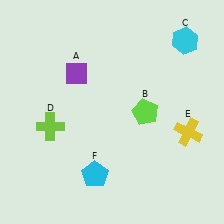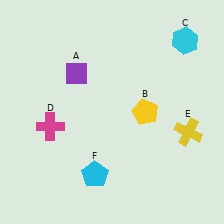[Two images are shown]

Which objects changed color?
B changed from lime to yellow. D changed from lime to magenta.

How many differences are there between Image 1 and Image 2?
There are 2 differences between the two images.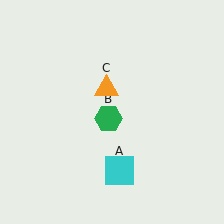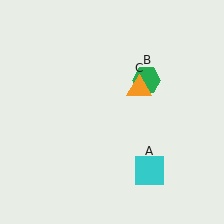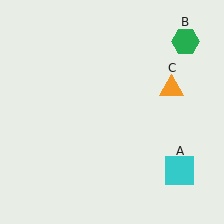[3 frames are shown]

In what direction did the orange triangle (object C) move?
The orange triangle (object C) moved right.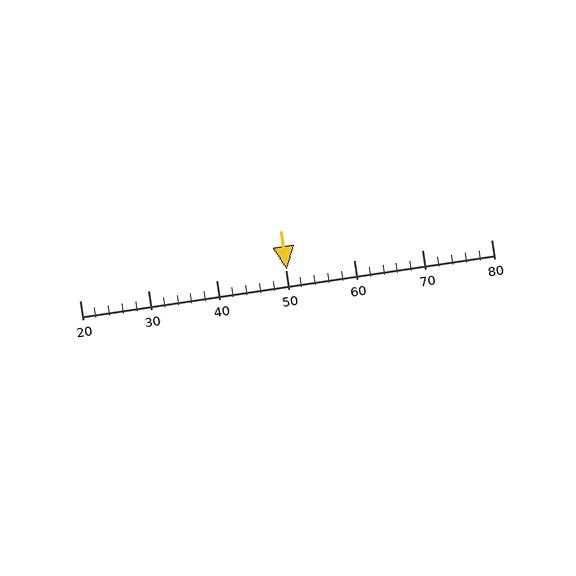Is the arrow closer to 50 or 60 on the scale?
The arrow is closer to 50.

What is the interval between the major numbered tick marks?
The major tick marks are spaced 10 units apart.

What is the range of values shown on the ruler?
The ruler shows values from 20 to 80.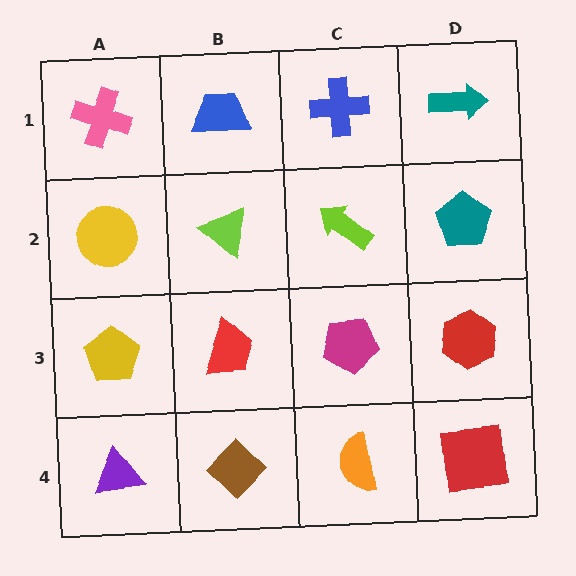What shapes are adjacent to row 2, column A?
A pink cross (row 1, column A), a yellow pentagon (row 3, column A), a lime triangle (row 2, column B).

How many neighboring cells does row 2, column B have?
4.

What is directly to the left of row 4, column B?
A purple triangle.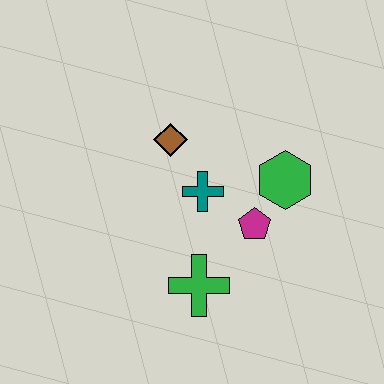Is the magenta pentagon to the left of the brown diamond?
No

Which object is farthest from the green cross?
The brown diamond is farthest from the green cross.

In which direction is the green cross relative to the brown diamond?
The green cross is below the brown diamond.